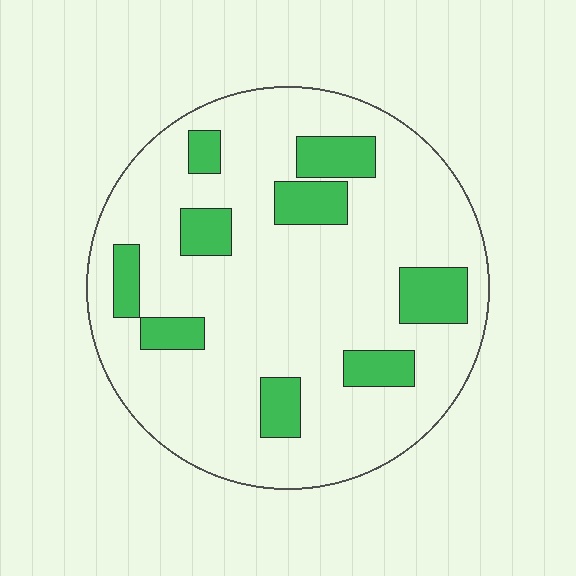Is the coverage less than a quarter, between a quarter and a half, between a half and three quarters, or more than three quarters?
Less than a quarter.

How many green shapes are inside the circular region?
9.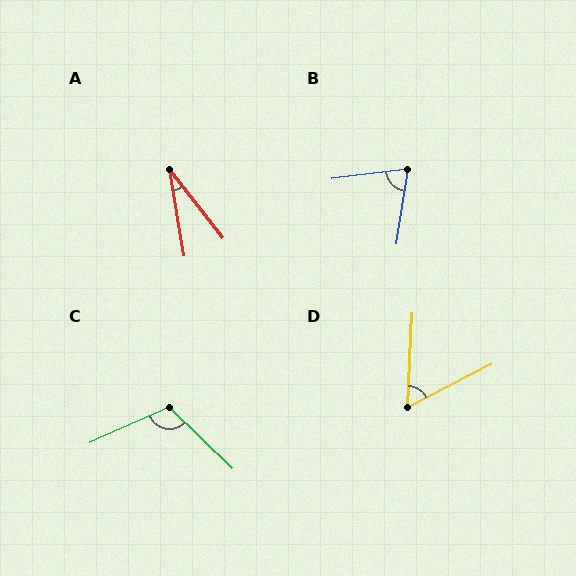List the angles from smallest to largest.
A (29°), D (60°), B (74°), C (112°).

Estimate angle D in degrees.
Approximately 60 degrees.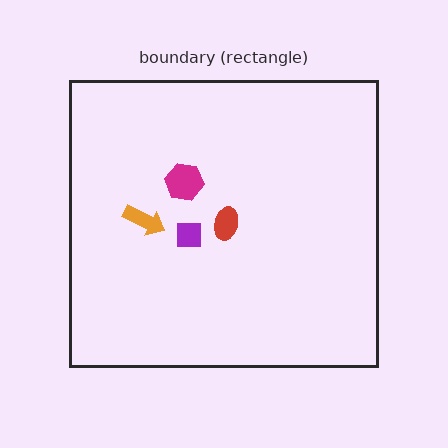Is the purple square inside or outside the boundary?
Inside.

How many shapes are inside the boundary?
4 inside, 0 outside.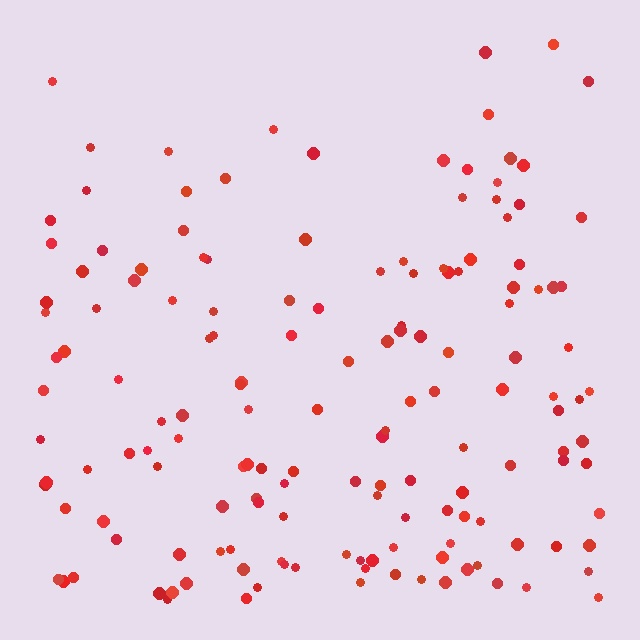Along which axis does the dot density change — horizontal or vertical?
Vertical.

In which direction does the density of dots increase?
From top to bottom, with the bottom side densest.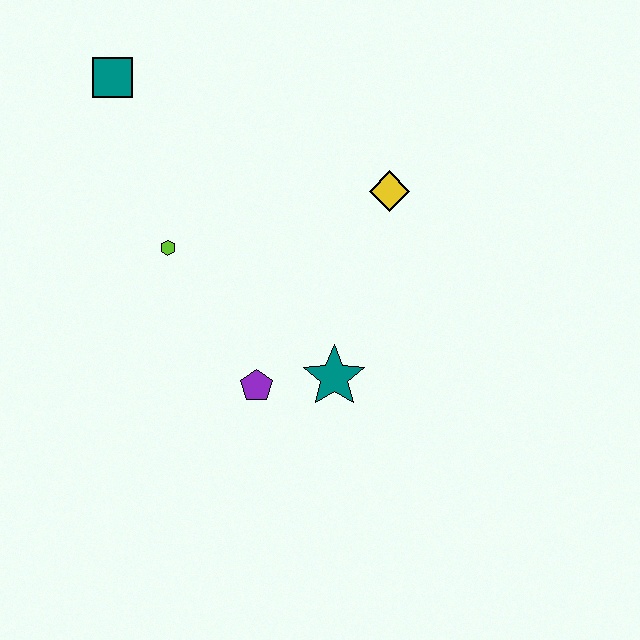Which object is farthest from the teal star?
The teal square is farthest from the teal star.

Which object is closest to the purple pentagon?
The teal star is closest to the purple pentagon.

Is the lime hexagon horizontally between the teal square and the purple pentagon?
Yes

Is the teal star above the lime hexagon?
No